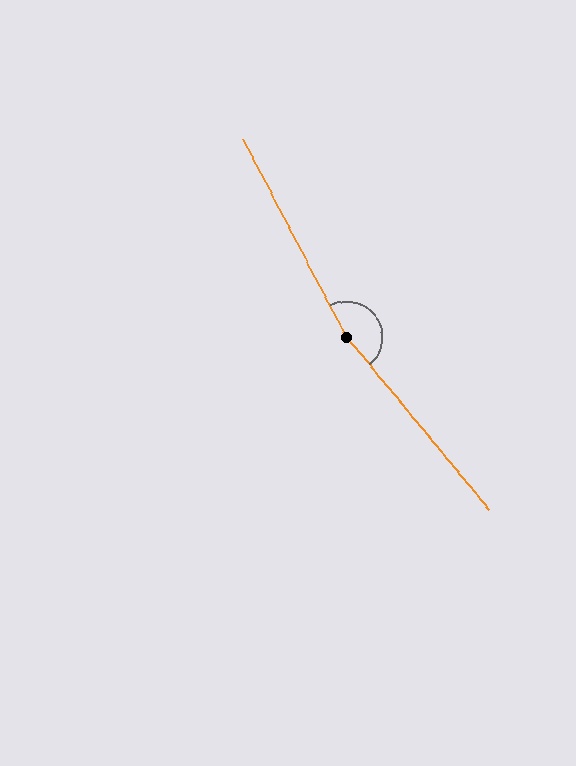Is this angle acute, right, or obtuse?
It is obtuse.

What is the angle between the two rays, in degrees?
Approximately 168 degrees.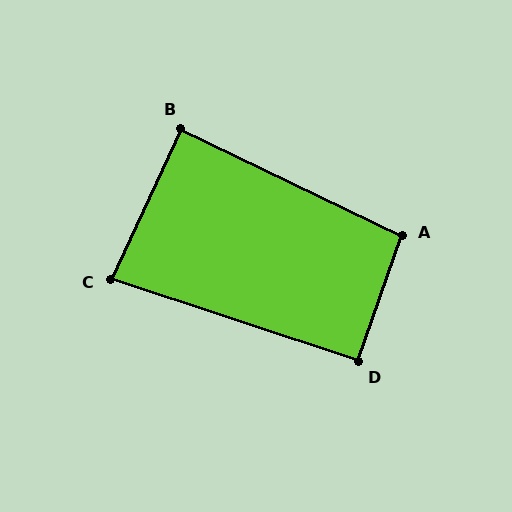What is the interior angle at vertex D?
Approximately 91 degrees (approximately right).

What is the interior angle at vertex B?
Approximately 89 degrees (approximately right).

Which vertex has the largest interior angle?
A, at approximately 97 degrees.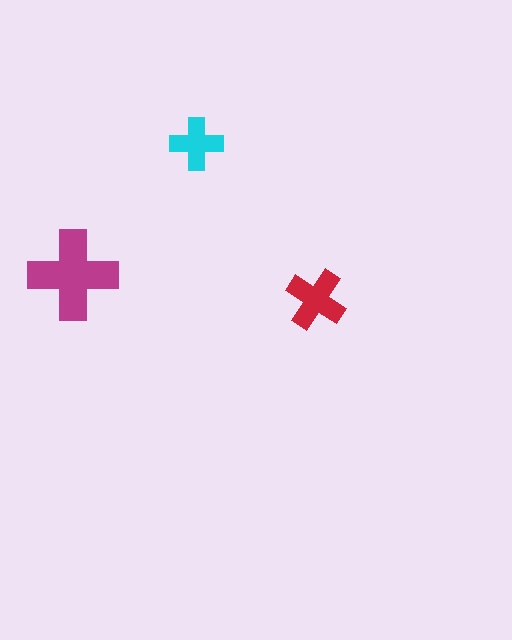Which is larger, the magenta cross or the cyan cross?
The magenta one.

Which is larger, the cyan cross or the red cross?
The red one.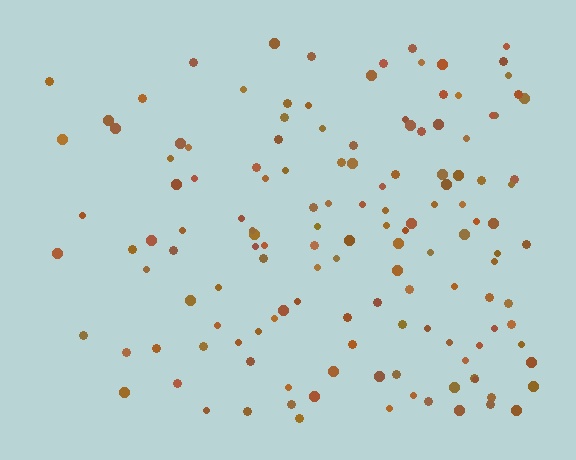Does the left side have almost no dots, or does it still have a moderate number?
Still a moderate number, just noticeably fewer than the right.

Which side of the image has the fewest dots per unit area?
The left.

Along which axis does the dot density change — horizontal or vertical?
Horizontal.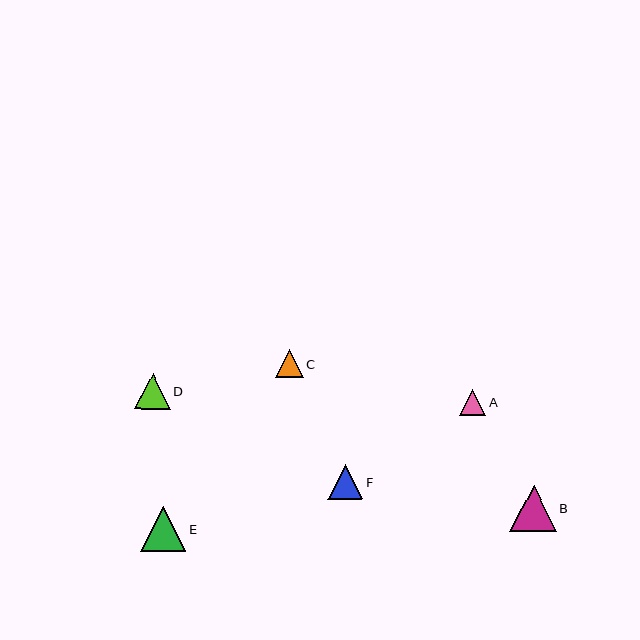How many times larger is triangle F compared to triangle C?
Triangle F is approximately 1.3 times the size of triangle C.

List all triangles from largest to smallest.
From largest to smallest: B, E, D, F, C, A.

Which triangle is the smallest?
Triangle A is the smallest with a size of approximately 26 pixels.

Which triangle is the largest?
Triangle B is the largest with a size of approximately 46 pixels.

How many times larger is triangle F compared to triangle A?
Triangle F is approximately 1.3 times the size of triangle A.